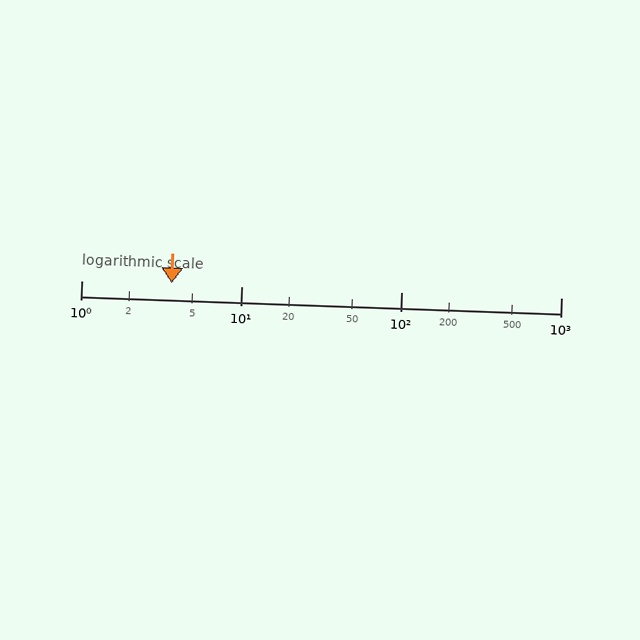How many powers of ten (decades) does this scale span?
The scale spans 3 decades, from 1 to 1000.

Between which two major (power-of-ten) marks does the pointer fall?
The pointer is between 1 and 10.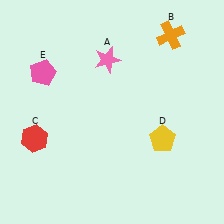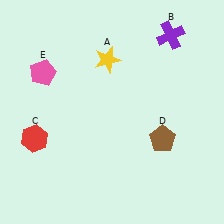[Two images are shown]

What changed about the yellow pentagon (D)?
In Image 1, D is yellow. In Image 2, it changed to brown.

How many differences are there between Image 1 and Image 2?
There are 3 differences between the two images.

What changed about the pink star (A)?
In Image 1, A is pink. In Image 2, it changed to yellow.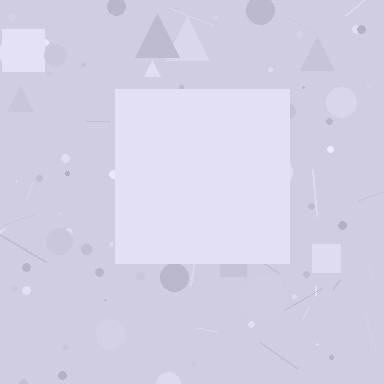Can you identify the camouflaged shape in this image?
The camouflaged shape is a square.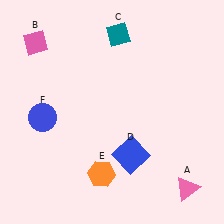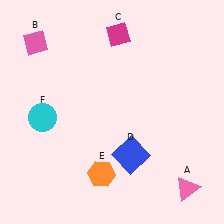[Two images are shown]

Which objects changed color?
C changed from teal to magenta. F changed from blue to cyan.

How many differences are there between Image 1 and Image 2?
There are 2 differences between the two images.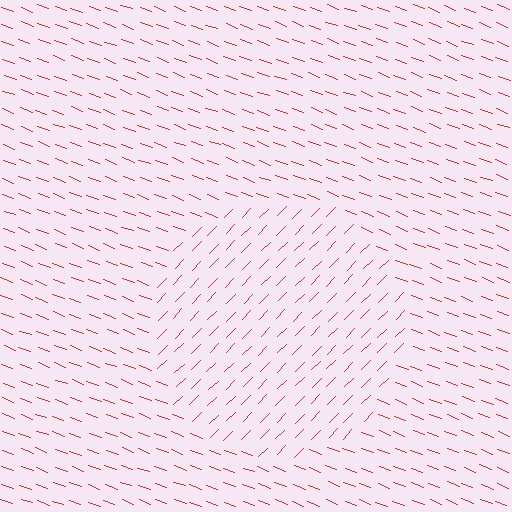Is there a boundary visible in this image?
Yes, there is a texture boundary formed by a change in line orientation.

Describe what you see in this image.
The image is filled with small red line segments. A circle region in the image has lines oriented differently from the surrounding lines, creating a visible texture boundary.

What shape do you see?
I see a circle.